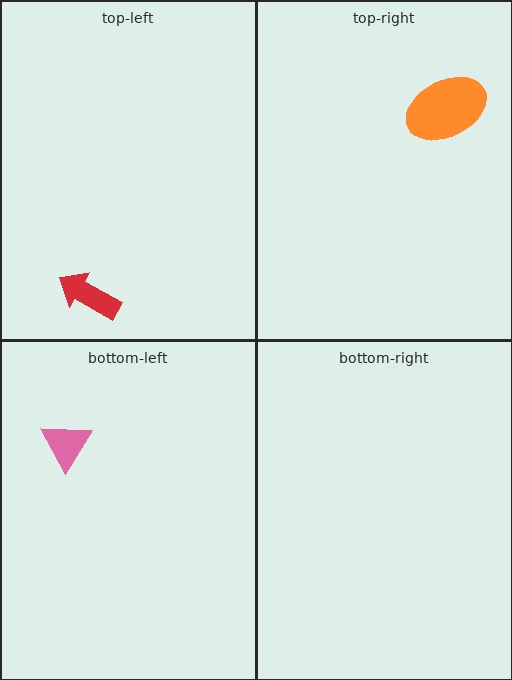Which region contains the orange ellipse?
The top-right region.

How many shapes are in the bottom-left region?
1.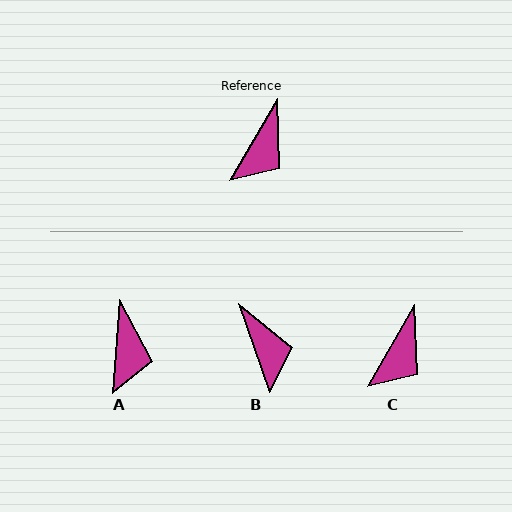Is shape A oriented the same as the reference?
No, it is off by about 26 degrees.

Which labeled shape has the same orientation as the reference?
C.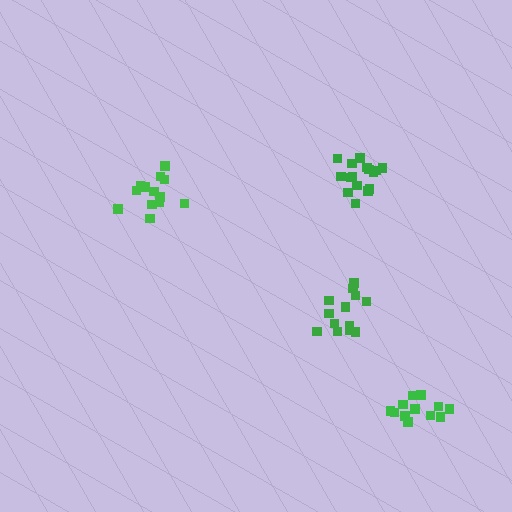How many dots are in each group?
Group 1: 12 dots, Group 2: 14 dots, Group 3: 16 dots, Group 4: 13 dots (55 total).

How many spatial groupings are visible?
There are 4 spatial groupings.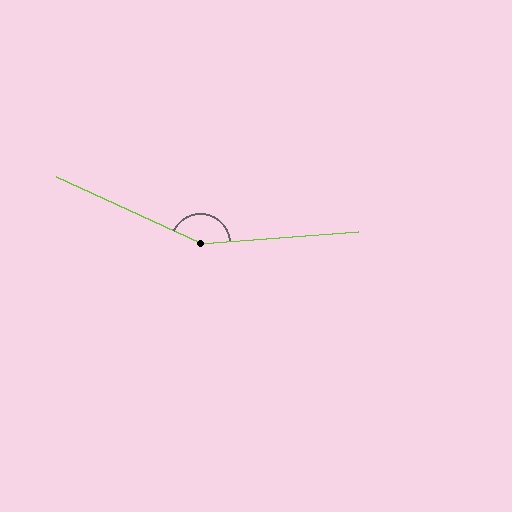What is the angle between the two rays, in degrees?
Approximately 151 degrees.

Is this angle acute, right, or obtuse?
It is obtuse.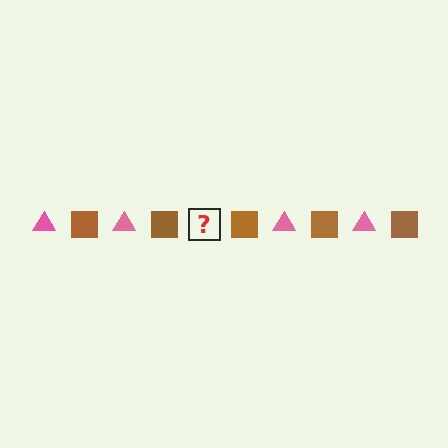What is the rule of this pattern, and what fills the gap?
The rule is that the pattern alternates between pink triangle and brown square. The gap should be filled with a pink triangle.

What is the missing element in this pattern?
The missing element is a pink triangle.